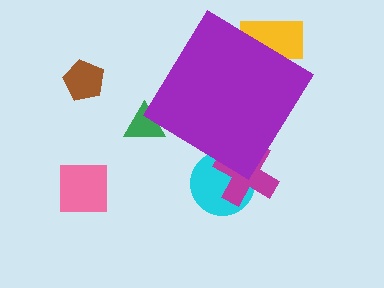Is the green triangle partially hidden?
Yes, the green triangle is partially hidden behind the purple diamond.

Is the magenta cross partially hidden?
Yes, the magenta cross is partially hidden behind the purple diamond.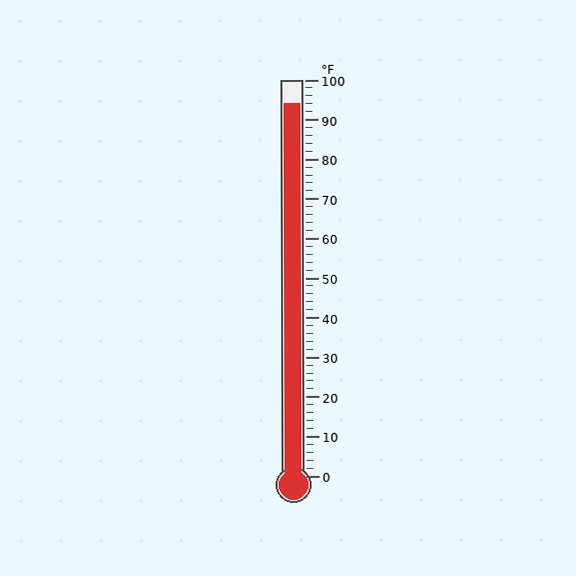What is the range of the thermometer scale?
The thermometer scale ranges from 0°F to 100°F.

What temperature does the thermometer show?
The thermometer shows approximately 94°F.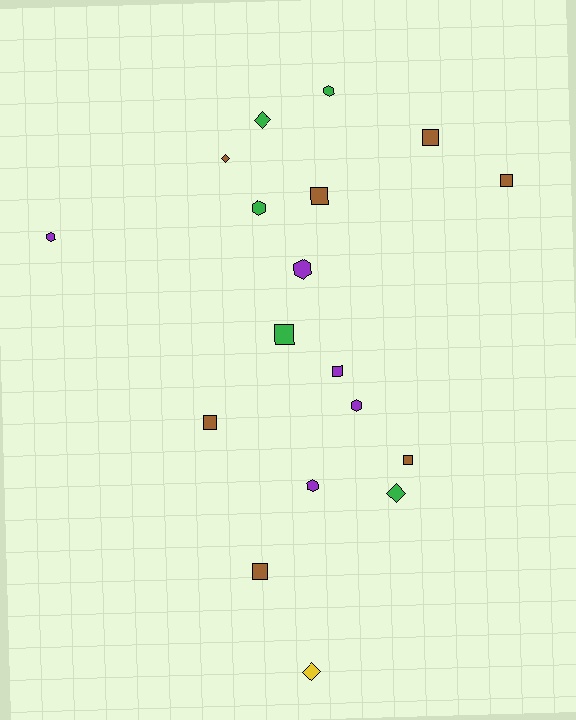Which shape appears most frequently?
Square, with 8 objects.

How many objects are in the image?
There are 18 objects.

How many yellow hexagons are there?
There are no yellow hexagons.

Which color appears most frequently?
Brown, with 7 objects.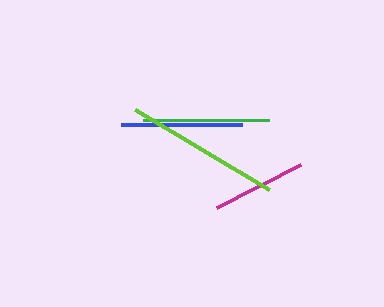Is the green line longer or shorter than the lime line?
The lime line is longer than the green line.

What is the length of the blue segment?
The blue segment is approximately 121 pixels long.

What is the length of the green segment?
The green segment is approximately 126 pixels long.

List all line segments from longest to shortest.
From longest to shortest: lime, green, blue, magenta.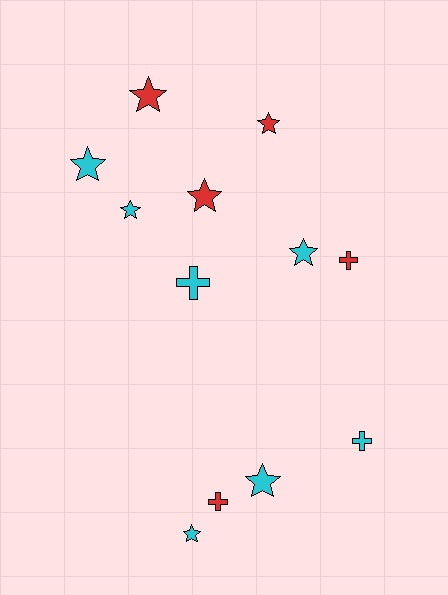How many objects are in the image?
There are 12 objects.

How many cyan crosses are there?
There are 2 cyan crosses.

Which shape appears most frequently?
Star, with 8 objects.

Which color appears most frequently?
Cyan, with 7 objects.